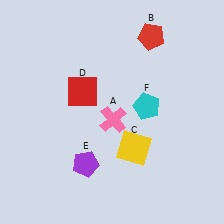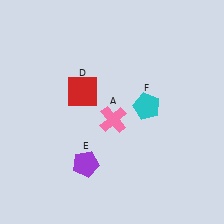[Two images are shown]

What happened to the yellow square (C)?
The yellow square (C) was removed in Image 2. It was in the bottom-right area of Image 1.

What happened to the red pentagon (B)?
The red pentagon (B) was removed in Image 2. It was in the top-right area of Image 1.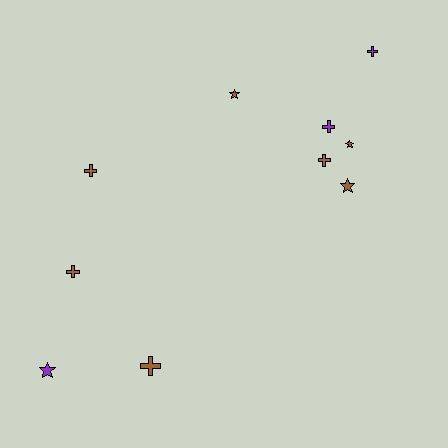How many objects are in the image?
There are 10 objects.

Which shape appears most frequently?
Cross, with 6 objects.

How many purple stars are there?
There is 1 purple star.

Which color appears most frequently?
Brown, with 7 objects.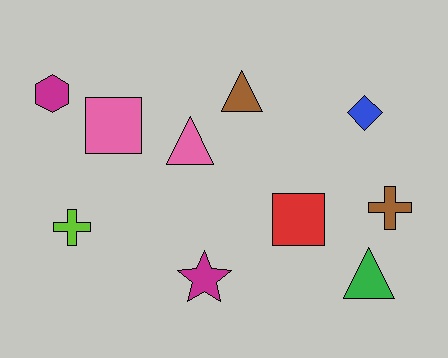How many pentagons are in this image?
There are no pentagons.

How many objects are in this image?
There are 10 objects.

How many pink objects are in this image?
There are 2 pink objects.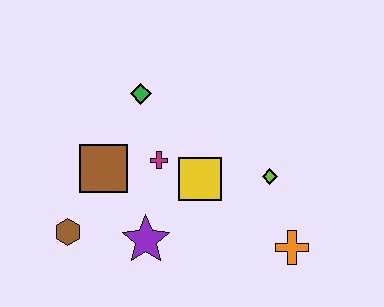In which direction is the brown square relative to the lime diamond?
The brown square is to the left of the lime diamond.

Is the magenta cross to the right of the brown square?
Yes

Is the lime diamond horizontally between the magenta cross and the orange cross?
Yes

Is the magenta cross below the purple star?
No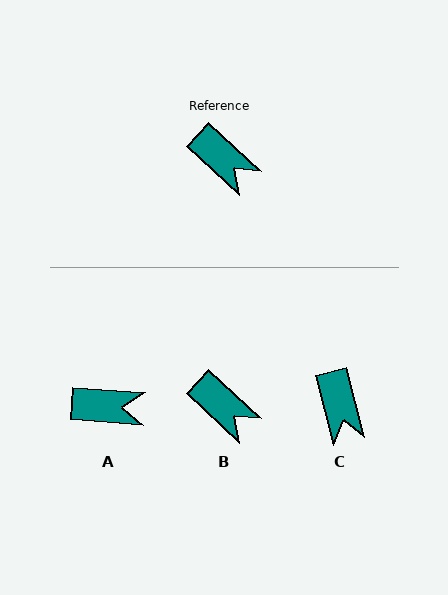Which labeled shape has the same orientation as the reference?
B.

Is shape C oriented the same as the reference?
No, it is off by about 33 degrees.